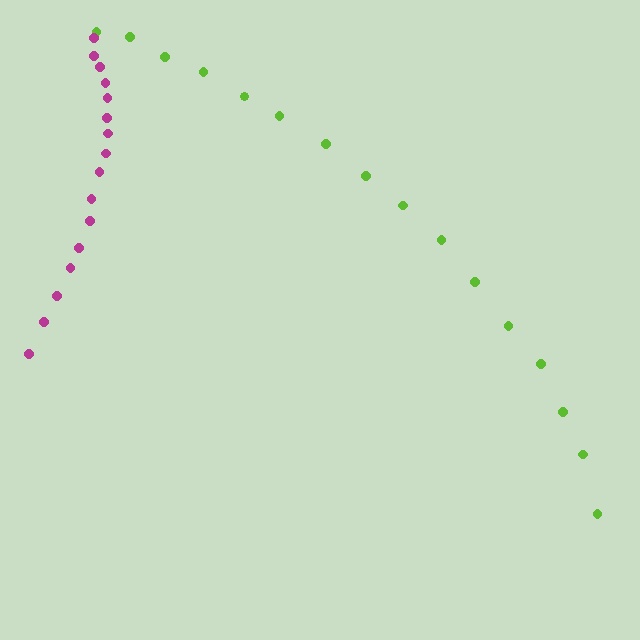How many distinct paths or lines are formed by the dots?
There are 2 distinct paths.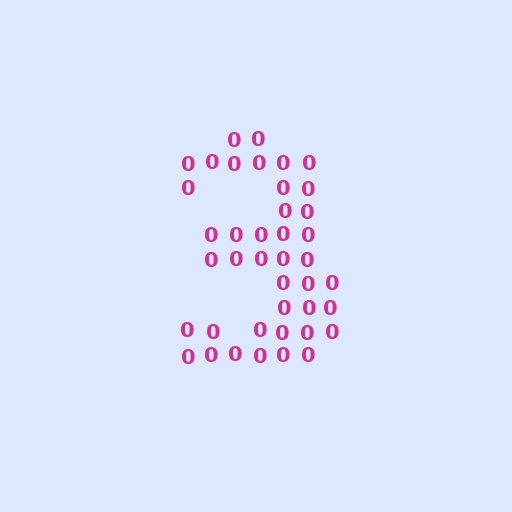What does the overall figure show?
The overall figure shows the digit 3.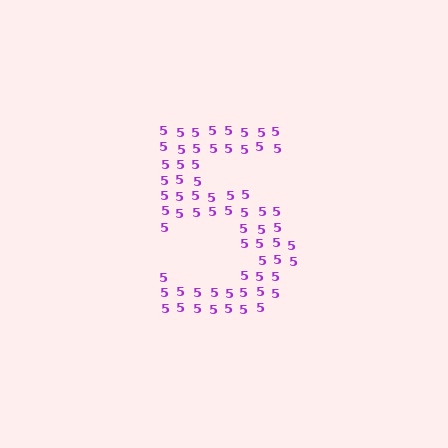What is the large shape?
The large shape is the digit 5.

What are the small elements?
The small elements are digit 5's.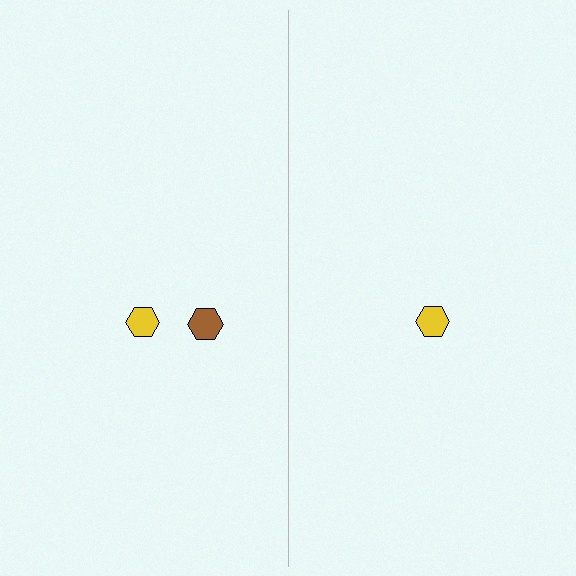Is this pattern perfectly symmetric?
No, the pattern is not perfectly symmetric. A brown hexagon is missing from the right side.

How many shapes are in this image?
There are 3 shapes in this image.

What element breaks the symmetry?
A brown hexagon is missing from the right side.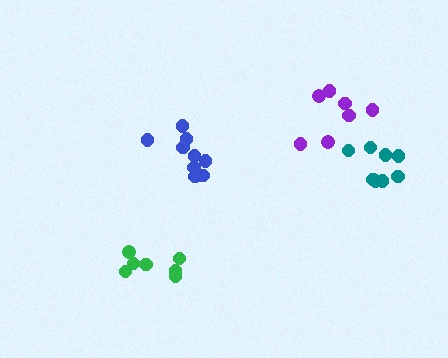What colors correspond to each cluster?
The clusters are colored: purple, blue, green, teal.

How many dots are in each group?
Group 1: 7 dots, Group 2: 10 dots, Group 3: 7 dots, Group 4: 8 dots (32 total).